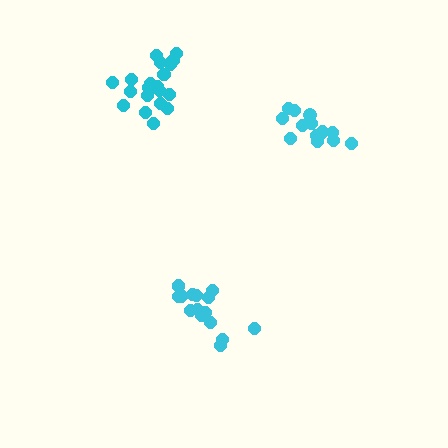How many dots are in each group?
Group 1: 14 dots, Group 2: 20 dots, Group 3: 15 dots (49 total).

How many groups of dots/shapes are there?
There are 3 groups.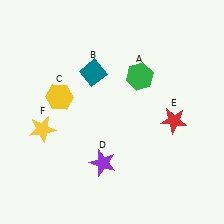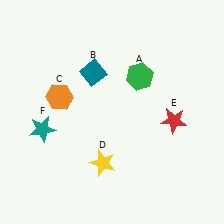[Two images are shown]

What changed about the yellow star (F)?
In Image 1, F is yellow. In Image 2, it changed to teal.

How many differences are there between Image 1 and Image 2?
There are 3 differences between the two images.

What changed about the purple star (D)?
In Image 1, D is purple. In Image 2, it changed to yellow.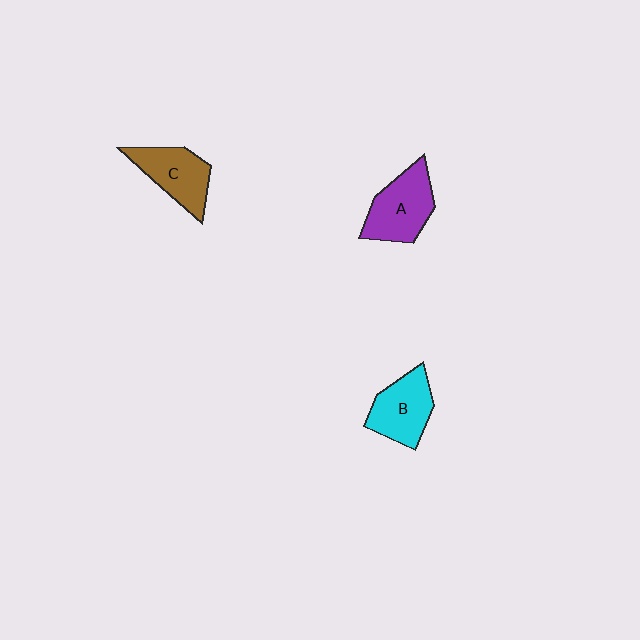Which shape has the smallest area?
Shape C (brown).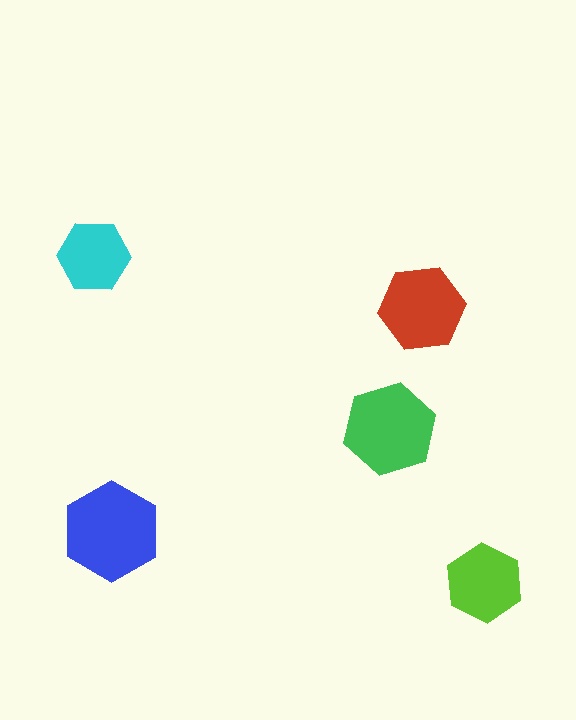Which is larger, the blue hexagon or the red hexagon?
The blue one.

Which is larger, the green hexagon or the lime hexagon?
The green one.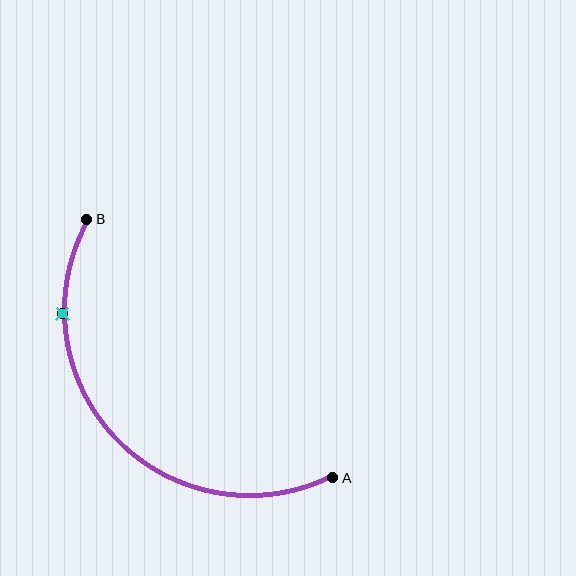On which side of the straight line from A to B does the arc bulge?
The arc bulges below and to the left of the straight line connecting A and B.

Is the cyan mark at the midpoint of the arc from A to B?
No. The cyan mark lies on the arc but is closer to endpoint B. The arc midpoint would be at the point on the curve equidistant along the arc from both A and B.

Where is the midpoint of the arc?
The arc midpoint is the point on the curve farthest from the straight line joining A and B. It sits below and to the left of that line.